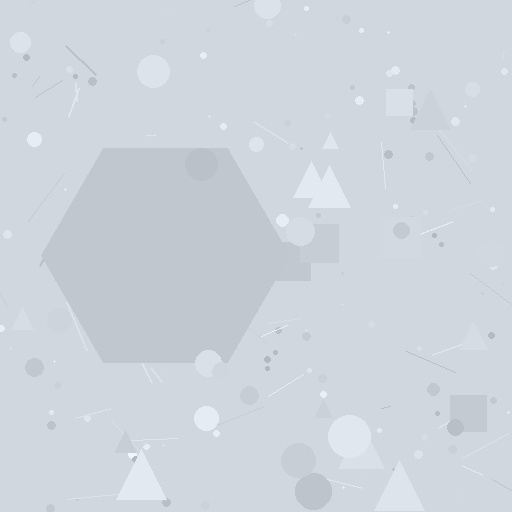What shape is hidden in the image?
A hexagon is hidden in the image.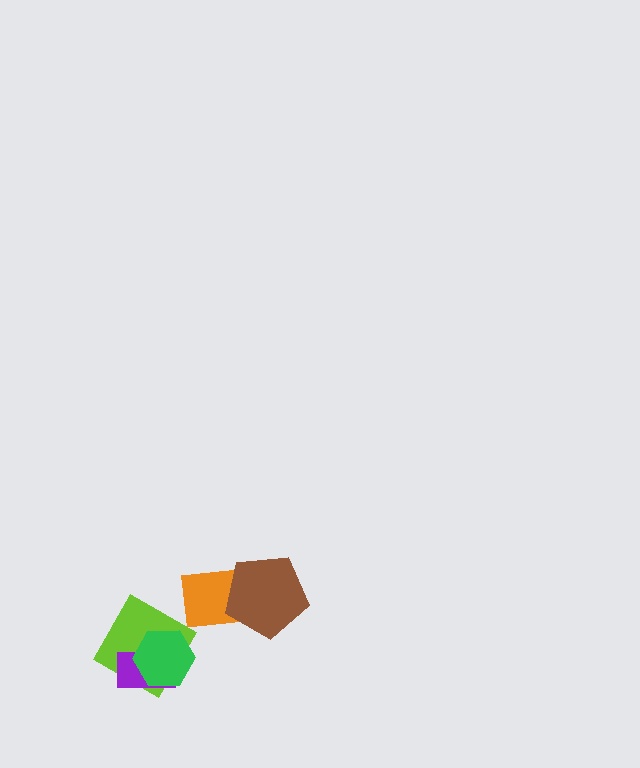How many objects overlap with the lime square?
2 objects overlap with the lime square.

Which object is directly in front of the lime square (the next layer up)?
The purple rectangle is directly in front of the lime square.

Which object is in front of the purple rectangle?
The green hexagon is in front of the purple rectangle.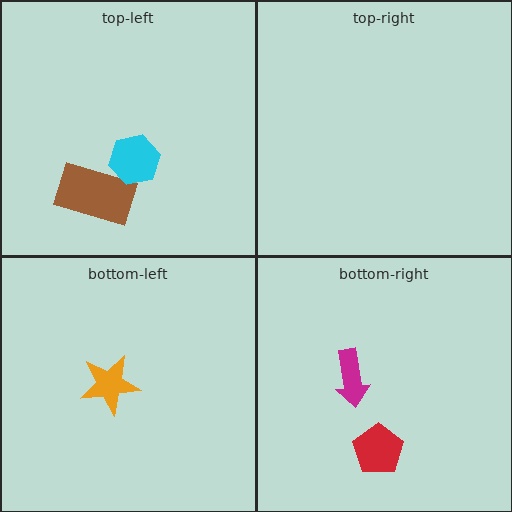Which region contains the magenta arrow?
The bottom-right region.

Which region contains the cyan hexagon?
The top-left region.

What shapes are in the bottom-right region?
The red pentagon, the magenta arrow.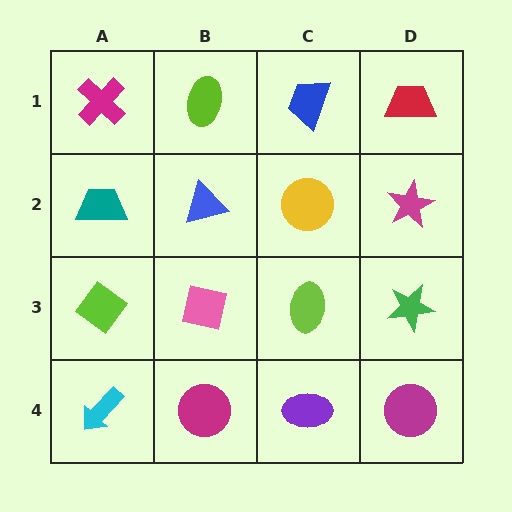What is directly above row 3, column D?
A magenta star.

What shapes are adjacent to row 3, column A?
A teal trapezoid (row 2, column A), a cyan arrow (row 4, column A), a pink square (row 3, column B).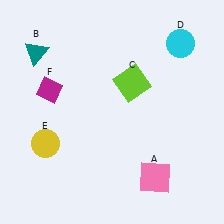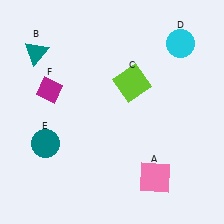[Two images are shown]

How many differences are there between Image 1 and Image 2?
There is 1 difference between the two images.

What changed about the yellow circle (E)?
In Image 1, E is yellow. In Image 2, it changed to teal.